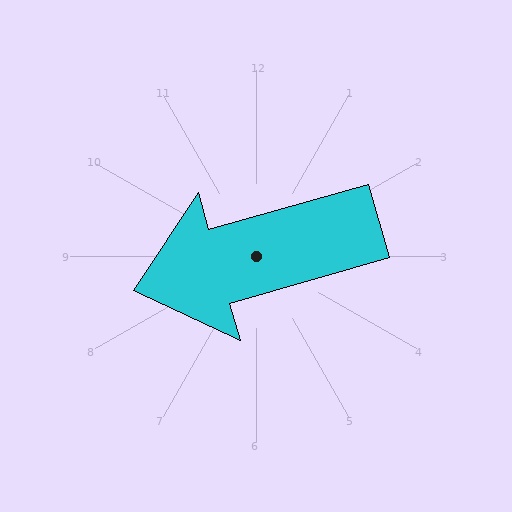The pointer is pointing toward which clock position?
Roughly 8 o'clock.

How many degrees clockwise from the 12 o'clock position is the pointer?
Approximately 254 degrees.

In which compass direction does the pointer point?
West.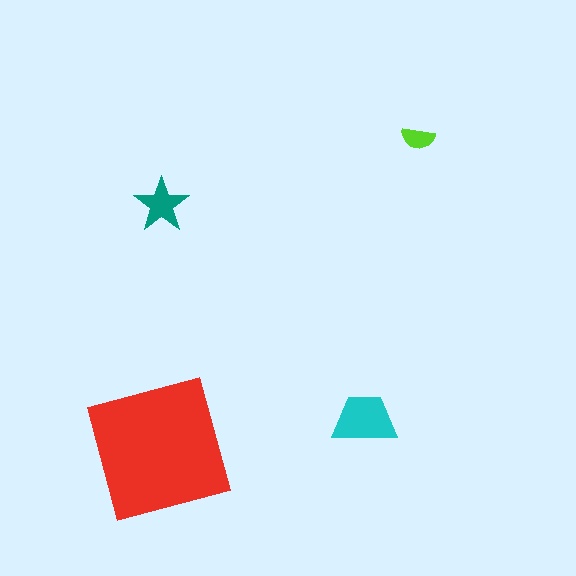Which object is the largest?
The red square.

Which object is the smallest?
The lime semicircle.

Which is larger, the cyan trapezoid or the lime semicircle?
The cyan trapezoid.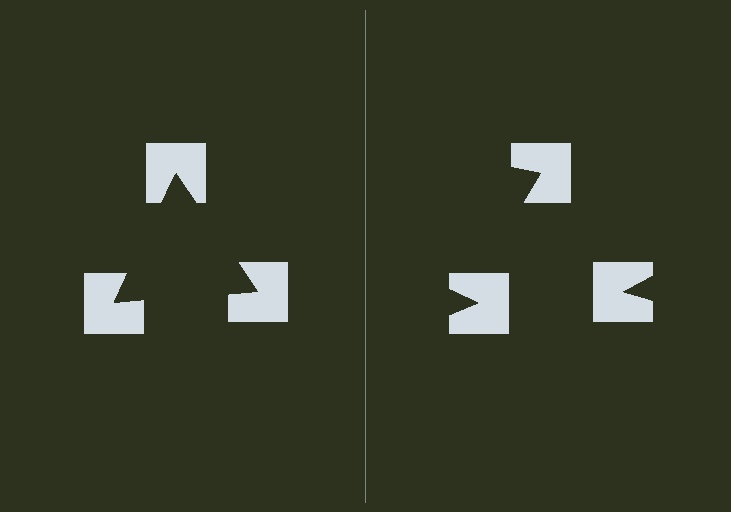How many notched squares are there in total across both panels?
6 — 3 on each side.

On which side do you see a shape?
An illusory triangle appears on the left side. On the right side the wedge cuts are rotated, so no coherent shape forms.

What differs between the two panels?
The notched squares are positioned identically on both sides; only the wedge orientations differ. On the left they align to a triangle; on the right they are misaligned.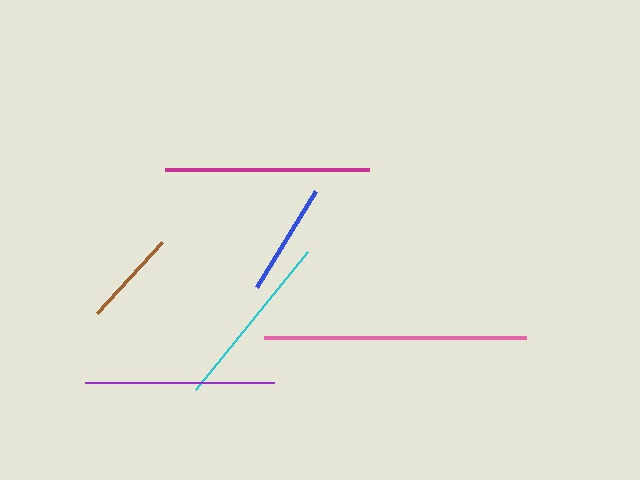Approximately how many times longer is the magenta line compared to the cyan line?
The magenta line is approximately 1.2 times the length of the cyan line.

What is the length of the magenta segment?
The magenta segment is approximately 205 pixels long.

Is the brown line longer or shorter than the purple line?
The purple line is longer than the brown line.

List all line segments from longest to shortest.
From longest to shortest: pink, magenta, purple, cyan, blue, brown.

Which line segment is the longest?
The pink line is the longest at approximately 262 pixels.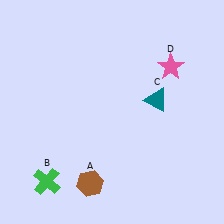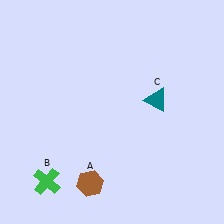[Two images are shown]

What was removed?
The pink star (D) was removed in Image 2.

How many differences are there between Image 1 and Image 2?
There is 1 difference between the two images.